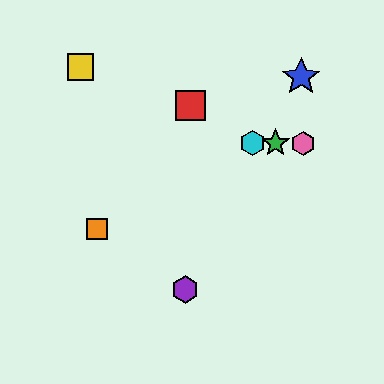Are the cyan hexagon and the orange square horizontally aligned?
No, the cyan hexagon is at y≈143 and the orange square is at y≈229.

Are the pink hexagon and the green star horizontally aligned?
Yes, both are at y≈143.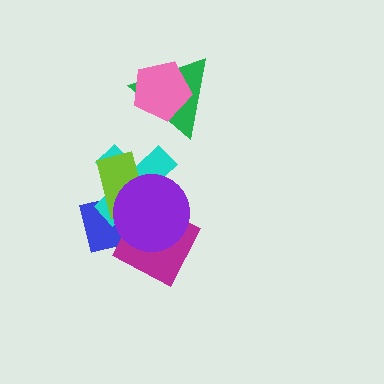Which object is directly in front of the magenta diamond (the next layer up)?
The lime rectangle is directly in front of the magenta diamond.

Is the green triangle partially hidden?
Yes, it is partially covered by another shape.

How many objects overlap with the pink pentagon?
1 object overlaps with the pink pentagon.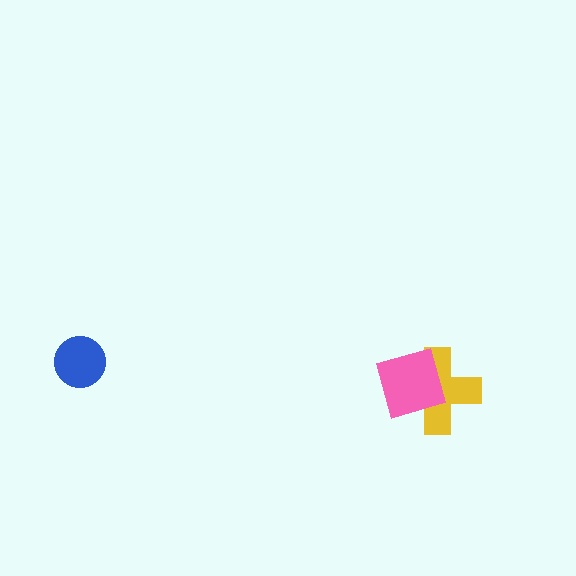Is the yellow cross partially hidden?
Yes, it is partially covered by another shape.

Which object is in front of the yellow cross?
The pink square is in front of the yellow cross.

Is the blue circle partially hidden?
No, no other shape covers it.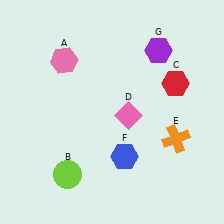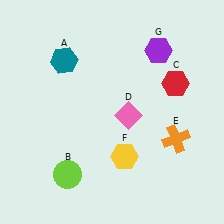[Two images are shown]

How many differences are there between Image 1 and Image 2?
There are 2 differences between the two images.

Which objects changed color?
A changed from pink to teal. F changed from blue to yellow.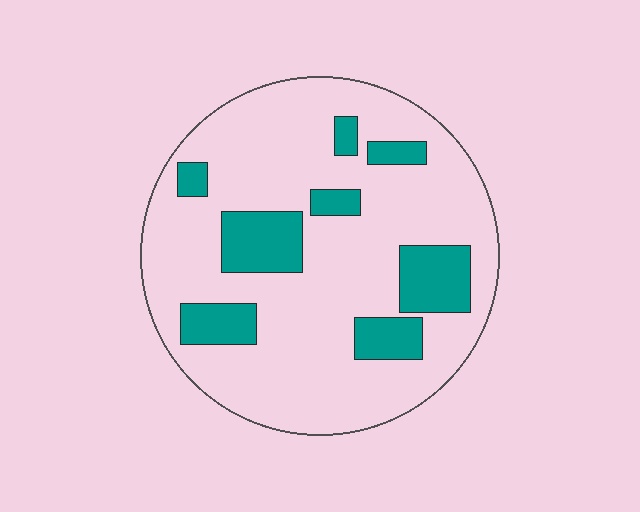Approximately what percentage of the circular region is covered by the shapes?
Approximately 20%.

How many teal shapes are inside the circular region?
8.